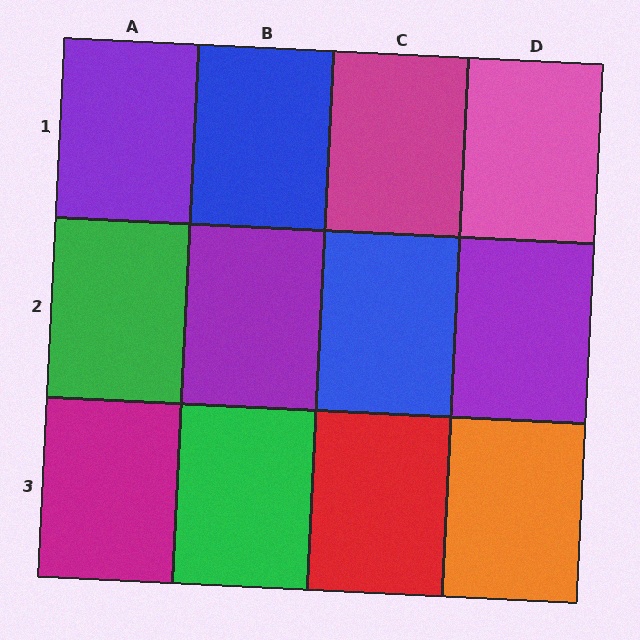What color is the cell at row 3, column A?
Magenta.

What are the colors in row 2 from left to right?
Green, purple, blue, purple.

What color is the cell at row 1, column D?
Pink.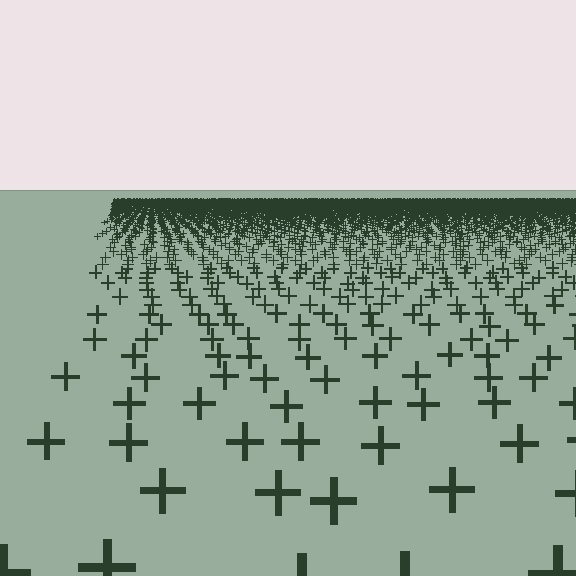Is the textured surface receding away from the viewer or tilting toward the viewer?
The surface is receding away from the viewer. Texture elements get smaller and denser toward the top.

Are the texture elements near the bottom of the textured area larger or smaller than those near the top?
Larger. Near the bottom, elements are closer to the viewer and appear at a bigger on-screen size.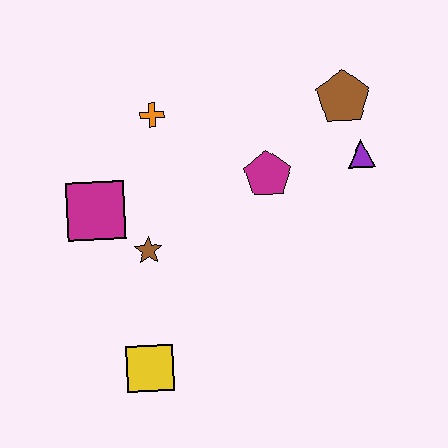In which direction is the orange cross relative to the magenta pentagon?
The orange cross is to the left of the magenta pentagon.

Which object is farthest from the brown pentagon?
The yellow square is farthest from the brown pentagon.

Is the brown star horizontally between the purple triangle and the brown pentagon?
No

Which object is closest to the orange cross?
The magenta square is closest to the orange cross.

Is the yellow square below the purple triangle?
Yes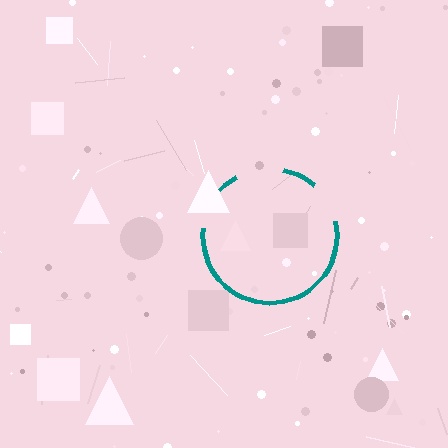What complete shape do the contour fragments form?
The contour fragments form a circle.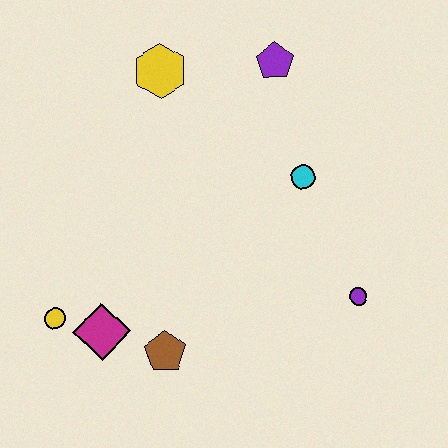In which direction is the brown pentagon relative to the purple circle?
The brown pentagon is to the left of the purple circle.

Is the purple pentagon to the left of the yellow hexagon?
No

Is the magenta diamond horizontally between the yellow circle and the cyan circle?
Yes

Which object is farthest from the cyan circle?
The yellow circle is farthest from the cyan circle.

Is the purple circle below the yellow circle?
No